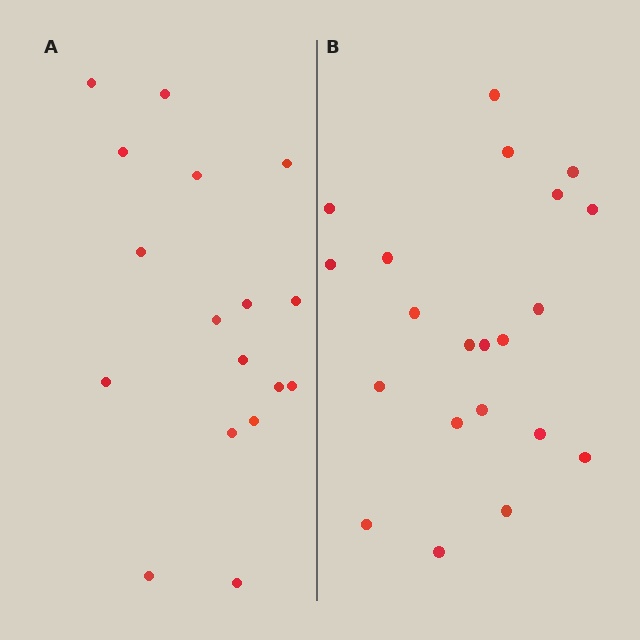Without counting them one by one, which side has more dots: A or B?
Region B (the right region) has more dots.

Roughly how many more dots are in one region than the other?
Region B has about 4 more dots than region A.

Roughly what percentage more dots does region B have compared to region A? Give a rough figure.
About 25% more.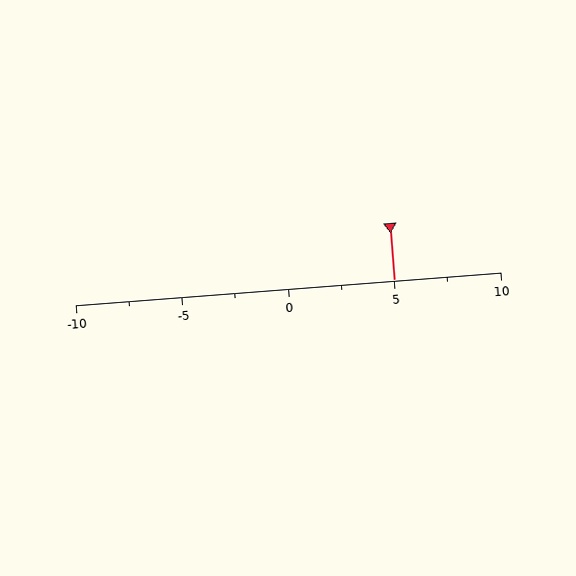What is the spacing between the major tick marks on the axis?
The major ticks are spaced 5 apart.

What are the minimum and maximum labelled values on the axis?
The axis runs from -10 to 10.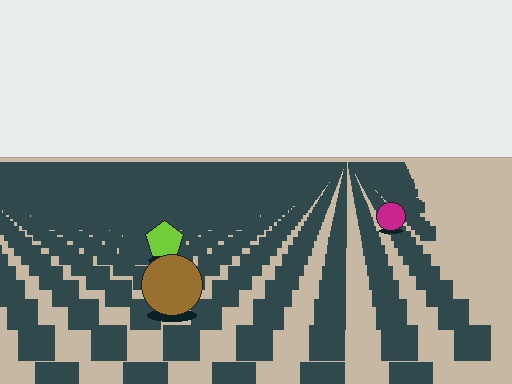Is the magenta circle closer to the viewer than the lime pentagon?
No. The lime pentagon is closer — you can tell from the texture gradient: the ground texture is coarser near it.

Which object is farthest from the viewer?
The magenta circle is farthest from the viewer. It appears smaller and the ground texture around it is denser.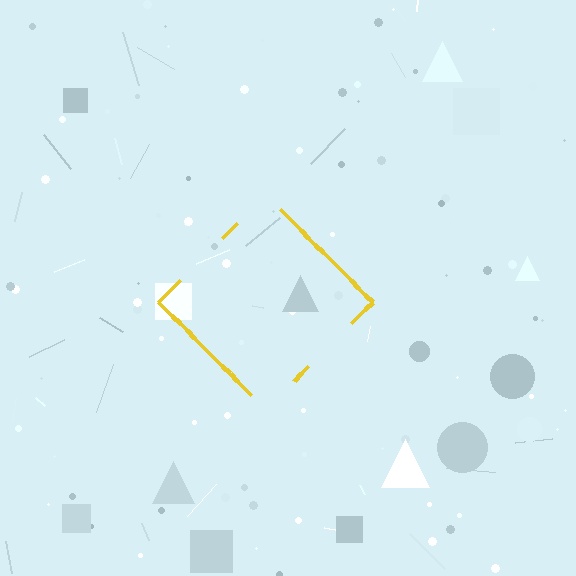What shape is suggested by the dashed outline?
The dashed outline suggests a diamond.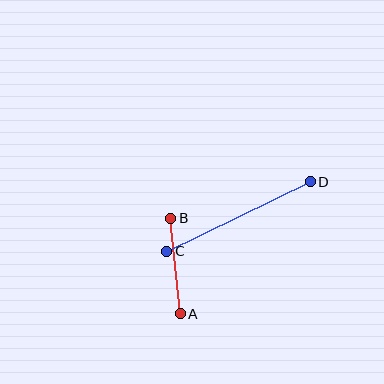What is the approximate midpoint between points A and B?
The midpoint is at approximately (175, 266) pixels.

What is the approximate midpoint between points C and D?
The midpoint is at approximately (238, 216) pixels.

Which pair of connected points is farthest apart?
Points C and D are farthest apart.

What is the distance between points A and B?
The distance is approximately 96 pixels.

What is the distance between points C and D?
The distance is approximately 159 pixels.